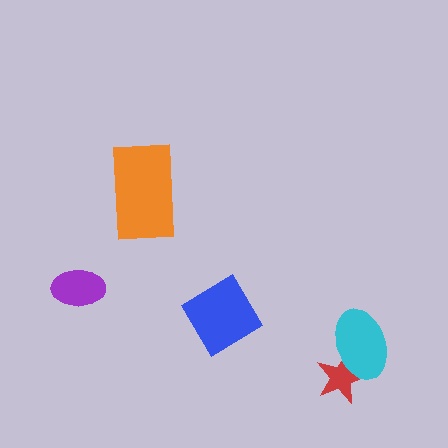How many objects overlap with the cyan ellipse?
1 object overlaps with the cyan ellipse.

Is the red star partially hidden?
Yes, it is partially covered by another shape.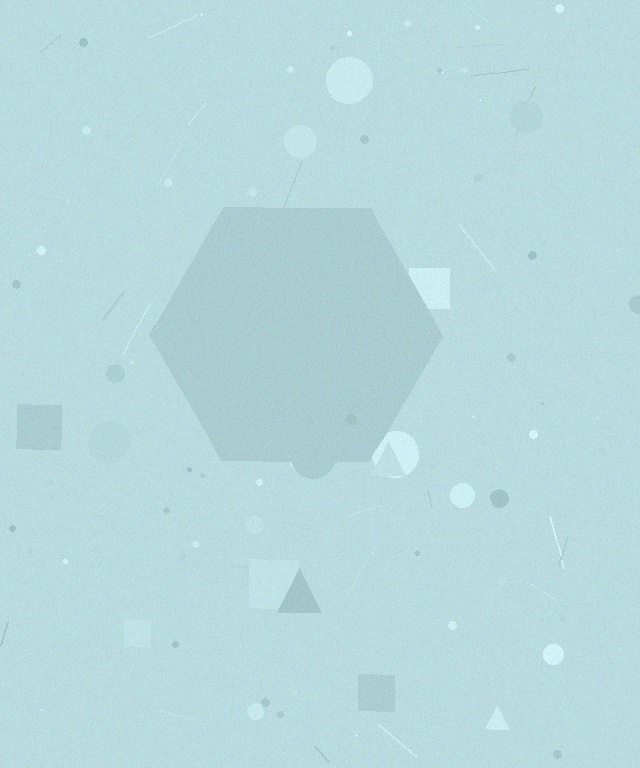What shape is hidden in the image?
A hexagon is hidden in the image.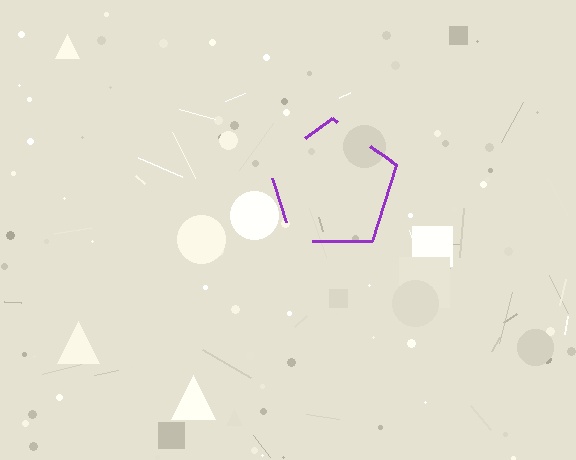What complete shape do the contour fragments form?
The contour fragments form a pentagon.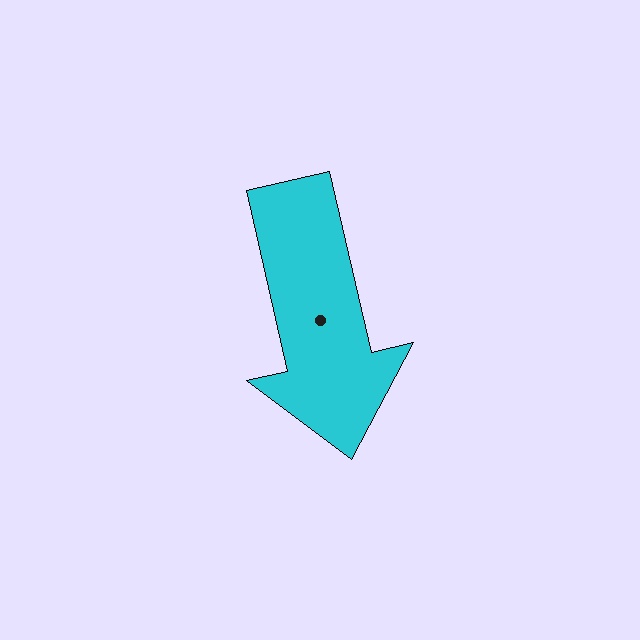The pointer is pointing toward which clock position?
Roughly 6 o'clock.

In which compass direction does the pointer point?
South.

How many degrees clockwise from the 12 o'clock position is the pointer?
Approximately 167 degrees.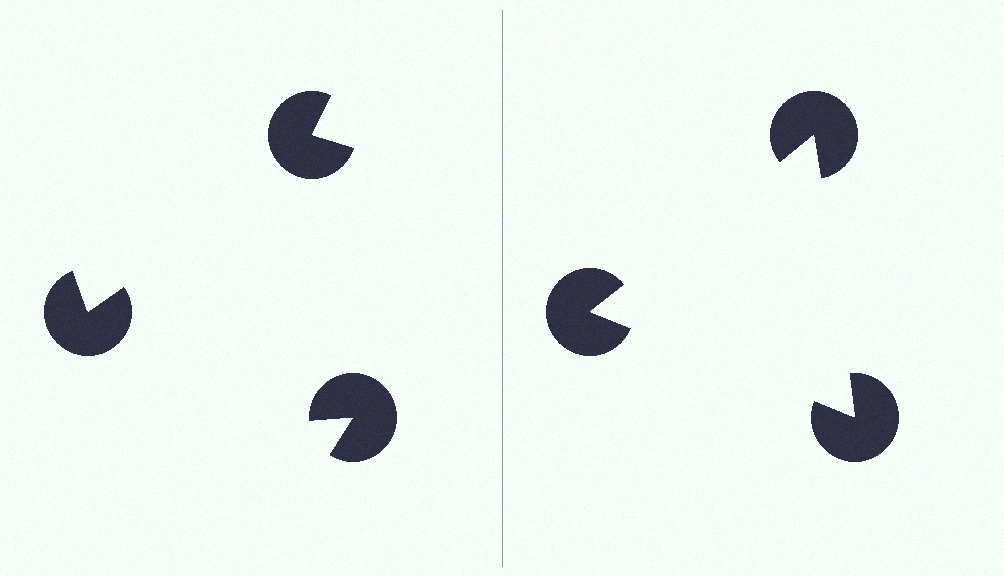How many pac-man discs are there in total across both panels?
6 — 3 on each side.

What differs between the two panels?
The pac-man discs are positioned identically on both sides; only the wedge orientations differ. On the right they align to a triangle; on the left they are misaligned.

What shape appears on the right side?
An illusory triangle.